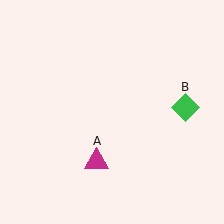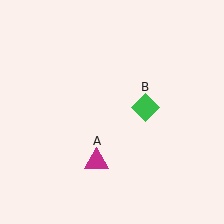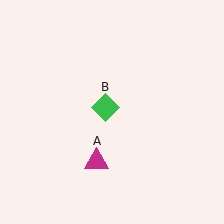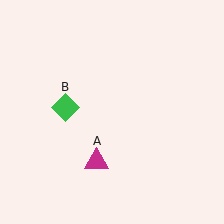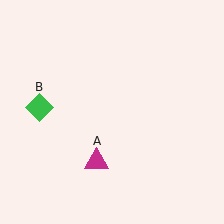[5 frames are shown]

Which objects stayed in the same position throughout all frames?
Magenta triangle (object A) remained stationary.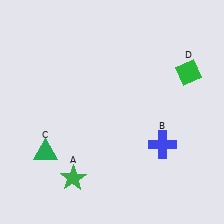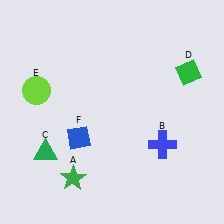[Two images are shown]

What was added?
A lime circle (E), a blue diamond (F) were added in Image 2.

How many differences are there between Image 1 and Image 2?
There are 2 differences between the two images.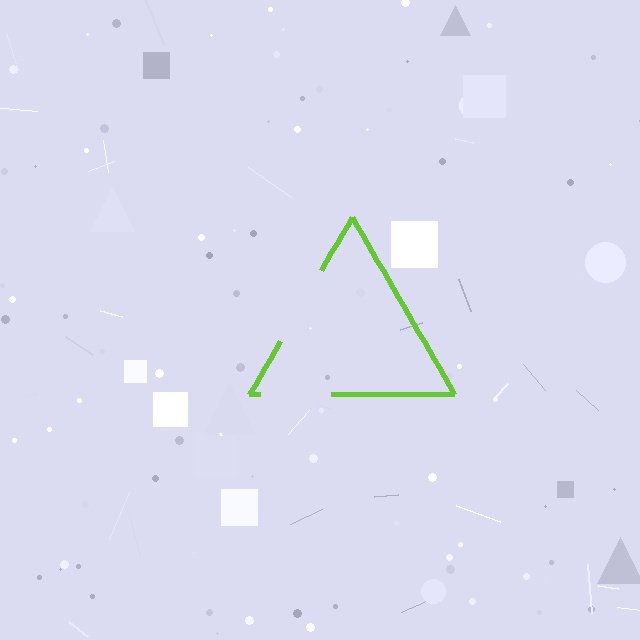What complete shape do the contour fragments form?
The contour fragments form a triangle.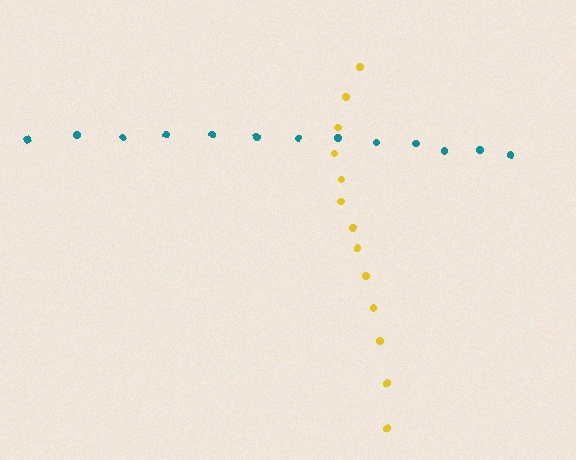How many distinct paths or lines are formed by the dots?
There are 2 distinct paths.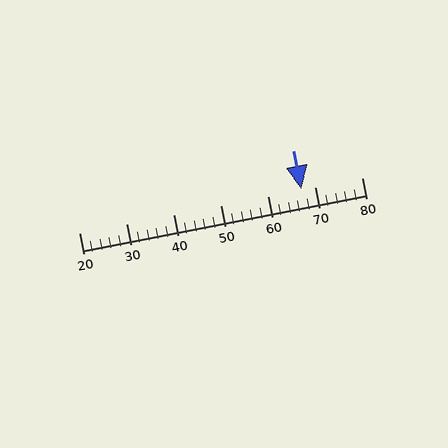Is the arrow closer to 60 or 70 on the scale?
The arrow is closer to 70.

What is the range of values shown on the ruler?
The ruler shows values from 20 to 80.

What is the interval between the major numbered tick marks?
The major tick marks are spaced 10 units apart.